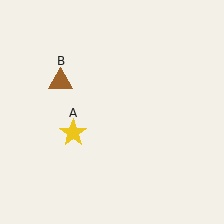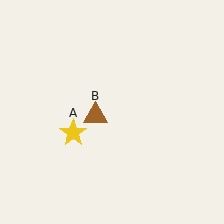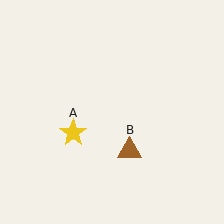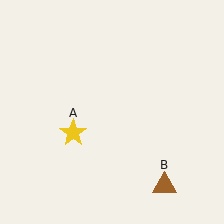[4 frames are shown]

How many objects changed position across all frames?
1 object changed position: brown triangle (object B).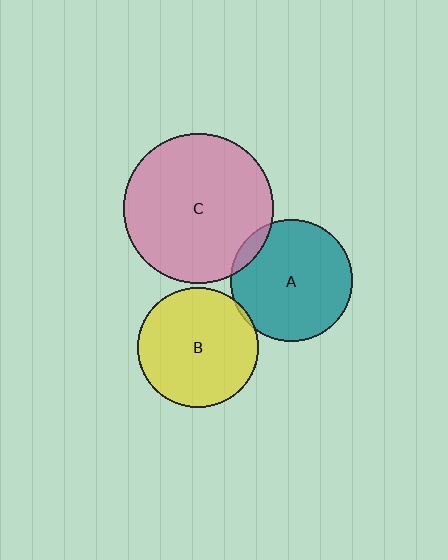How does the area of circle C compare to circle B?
Approximately 1.5 times.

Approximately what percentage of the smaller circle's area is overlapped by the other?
Approximately 5%.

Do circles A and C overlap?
Yes.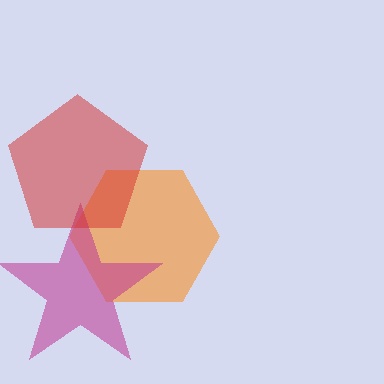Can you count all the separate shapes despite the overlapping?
Yes, there are 3 separate shapes.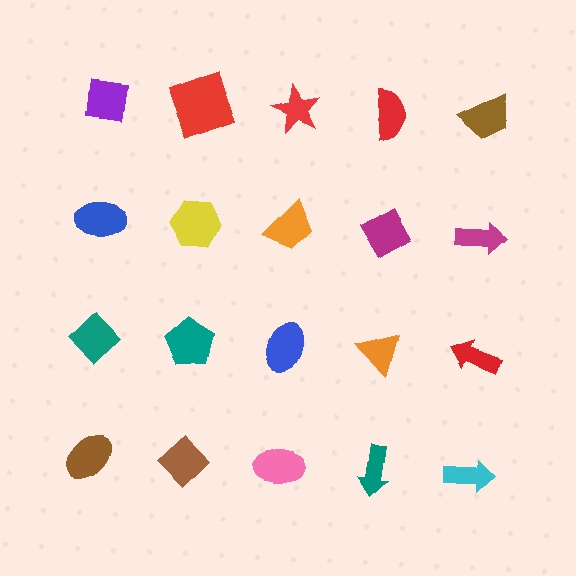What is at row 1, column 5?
A brown trapezoid.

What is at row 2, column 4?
A magenta diamond.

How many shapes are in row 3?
5 shapes.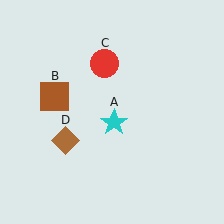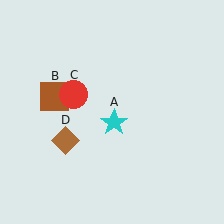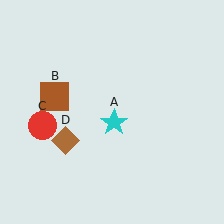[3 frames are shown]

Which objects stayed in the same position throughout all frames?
Cyan star (object A) and brown square (object B) and brown diamond (object D) remained stationary.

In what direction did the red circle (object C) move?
The red circle (object C) moved down and to the left.